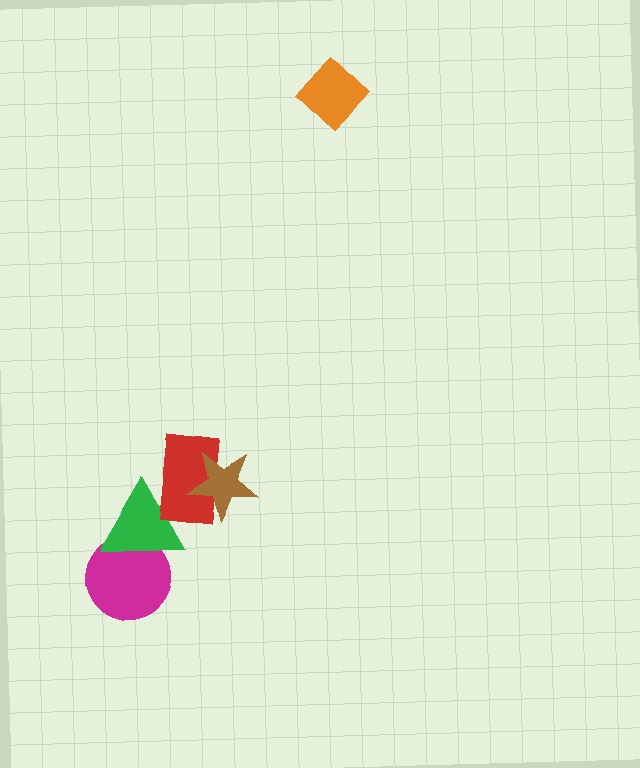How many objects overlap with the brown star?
1 object overlaps with the brown star.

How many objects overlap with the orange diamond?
0 objects overlap with the orange diamond.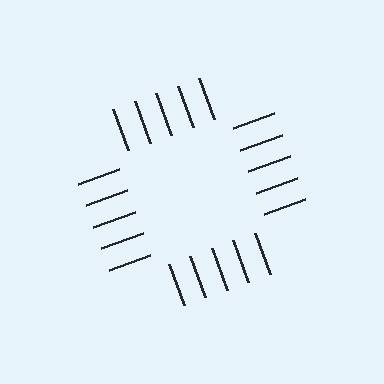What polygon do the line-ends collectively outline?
An illusory square — the line segments terminate on its edges but no continuous stroke is drawn.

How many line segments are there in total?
20 — 5 along each of the 4 edges.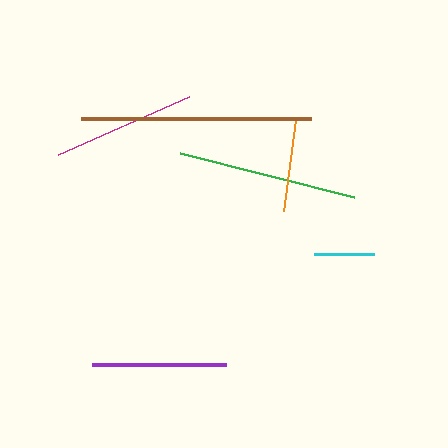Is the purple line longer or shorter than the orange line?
The purple line is longer than the orange line.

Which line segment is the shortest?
The cyan line is the shortest at approximately 60 pixels.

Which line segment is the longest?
The brown line is the longest at approximately 230 pixels.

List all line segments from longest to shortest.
From longest to shortest: brown, green, magenta, purple, orange, cyan.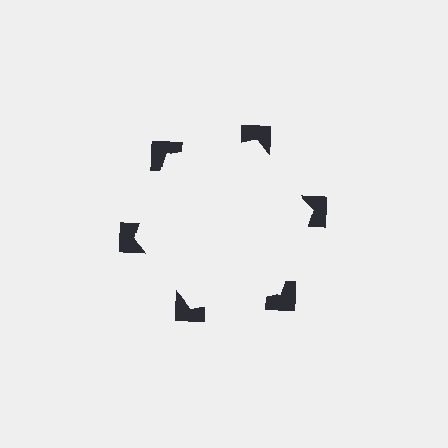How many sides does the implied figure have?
6 sides.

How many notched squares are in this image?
There are 6 — one at each vertex of the illusory hexagon.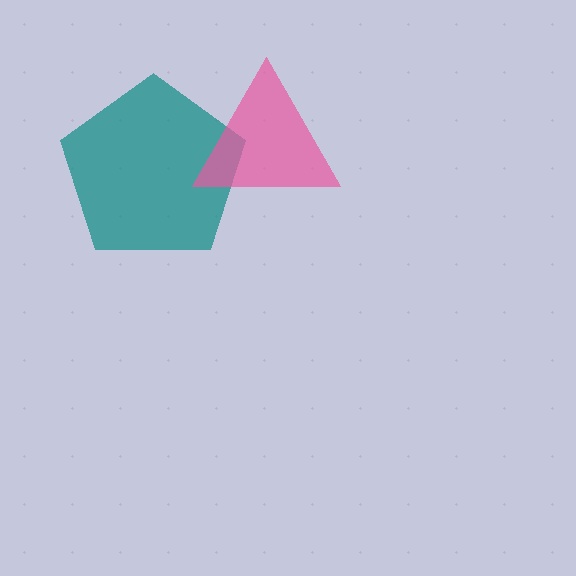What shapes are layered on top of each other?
The layered shapes are: a teal pentagon, a pink triangle.